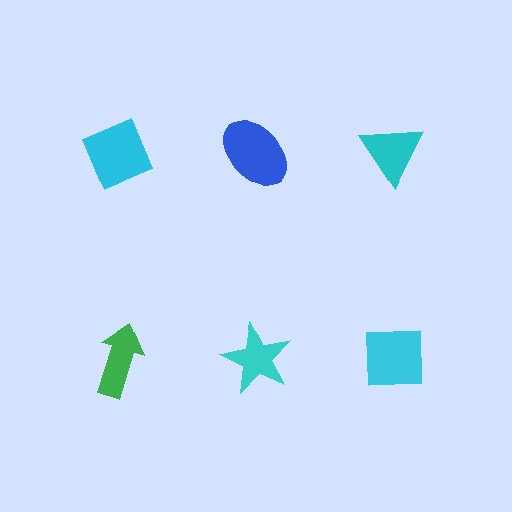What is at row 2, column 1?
A green arrow.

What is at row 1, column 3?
A cyan triangle.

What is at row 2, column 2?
A cyan star.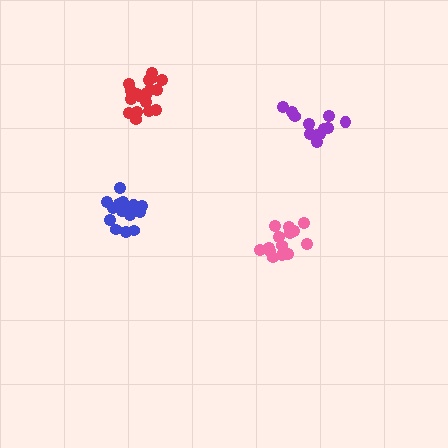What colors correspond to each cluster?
The clusters are colored: pink, red, purple, blue.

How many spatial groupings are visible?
There are 4 spatial groupings.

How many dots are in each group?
Group 1: 14 dots, Group 2: 18 dots, Group 3: 12 dots, Group 4: 17 dots (61 total).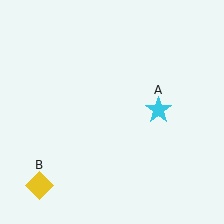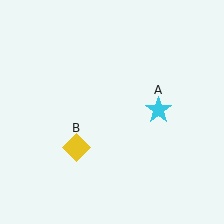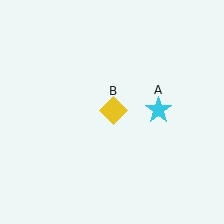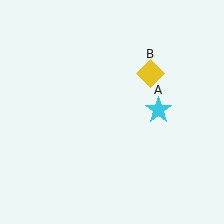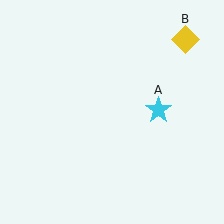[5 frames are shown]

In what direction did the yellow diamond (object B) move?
The yellow diamond (object B) moved up and to the right.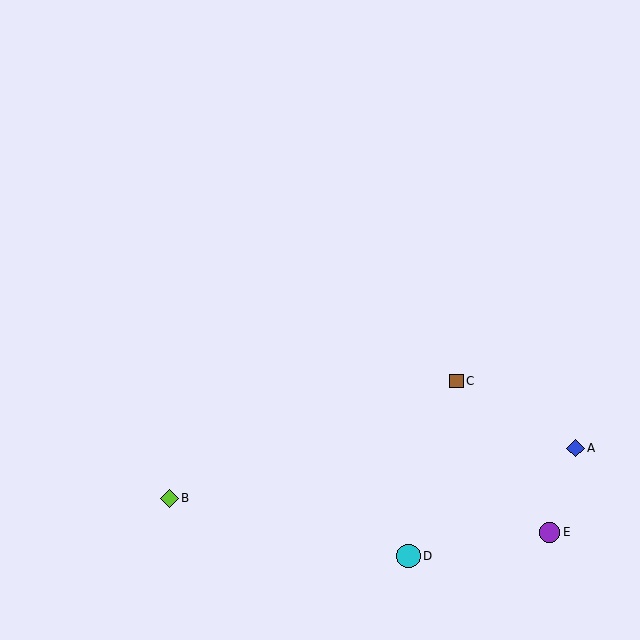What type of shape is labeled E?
Shape E is a purple circle.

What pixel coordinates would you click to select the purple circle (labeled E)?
Click at (550, 532) to select the purple circle E.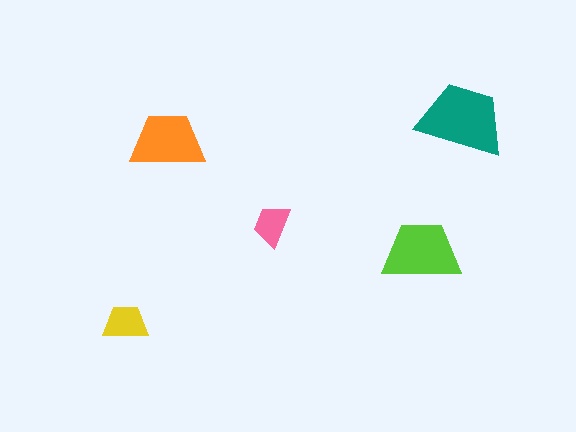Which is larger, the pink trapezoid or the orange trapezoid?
The orange one.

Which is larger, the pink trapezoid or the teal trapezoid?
The teal one.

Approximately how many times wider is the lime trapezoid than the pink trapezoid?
About 2 times wider.